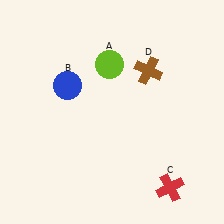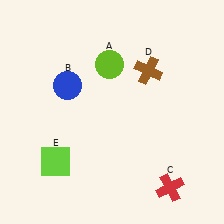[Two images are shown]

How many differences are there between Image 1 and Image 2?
There is 1 difference between the two images.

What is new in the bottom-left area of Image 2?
A lime square (E) was added in the bottom-left area of Image 2.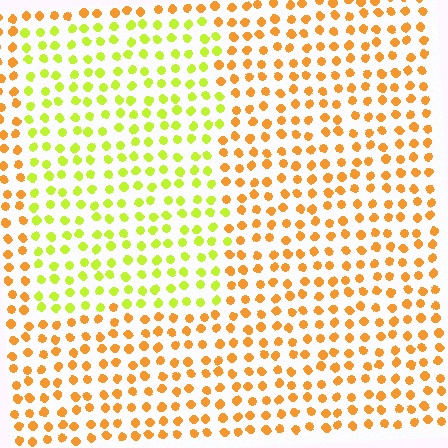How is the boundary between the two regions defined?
The boundary is defined purely by a slight shift in hue (about 45 degrees). Spacing, size, and orientation are identical on both sides.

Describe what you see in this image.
The image is filled with small orange elements in a uniform arrangement. A rectangle-shaped region is visible where the elements are tinted to a slightly different hue, forming a subtle color boundary.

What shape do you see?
I see a rectangle.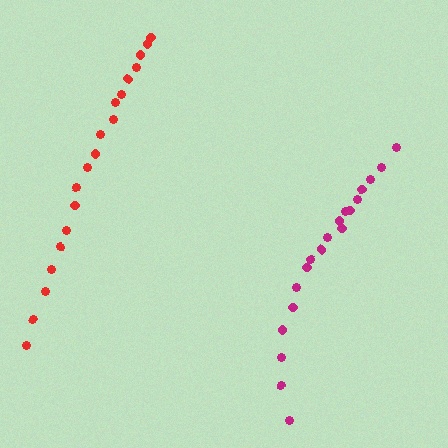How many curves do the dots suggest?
There are 2 distinct paths.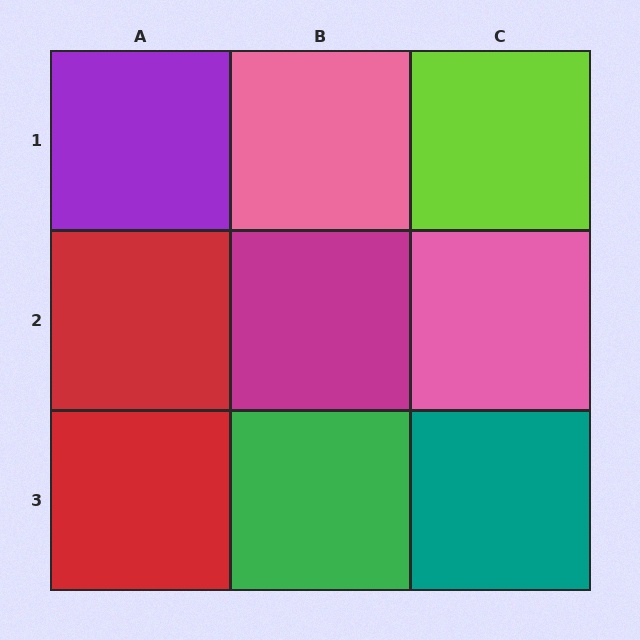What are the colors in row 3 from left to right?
Red, green, teal.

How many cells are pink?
2 cells are pink.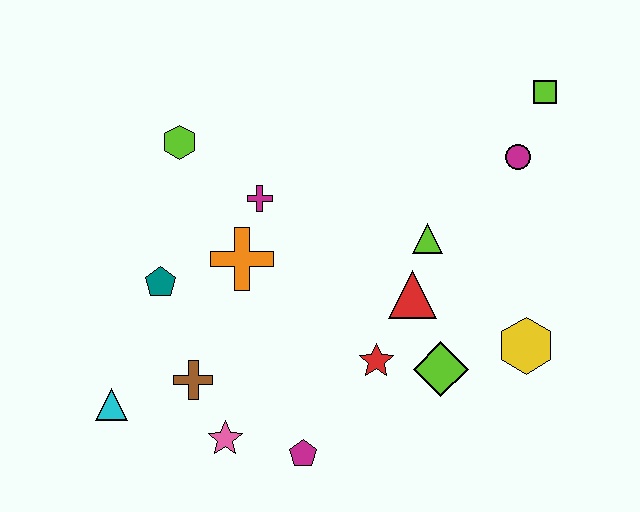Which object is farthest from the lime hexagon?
The yellow hexagon is farthest from the lime hexagon.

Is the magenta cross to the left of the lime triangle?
Yes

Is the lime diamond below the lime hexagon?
Yes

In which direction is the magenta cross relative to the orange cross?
The magenta cross is above the orange cross.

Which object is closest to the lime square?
The magenta circle is closest to the lime square.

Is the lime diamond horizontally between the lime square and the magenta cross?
Yes